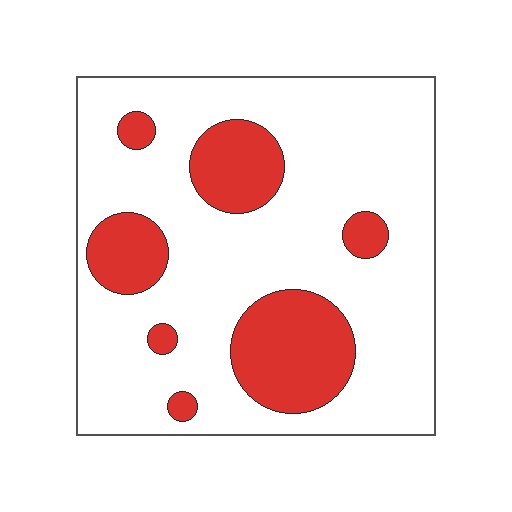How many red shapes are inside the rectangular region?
7.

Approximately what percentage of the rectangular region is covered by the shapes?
Approximately 25%.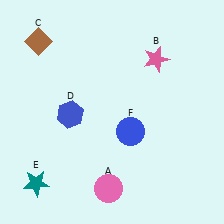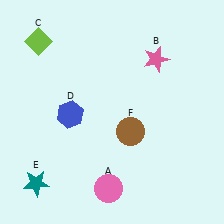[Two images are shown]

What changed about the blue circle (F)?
In Image 1, F is blue. In Image 2, it changed to brown.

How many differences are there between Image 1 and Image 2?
There are 2 differences between the two images.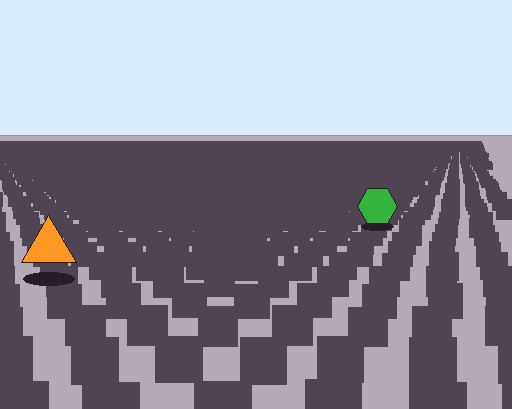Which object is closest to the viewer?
The orange triangle is closest. The texture marks near it are larger and more spread out.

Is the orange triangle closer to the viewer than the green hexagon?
Yes. The orange triangle is closer — you can tell from the texture gradient: the ground texture is coarser near it.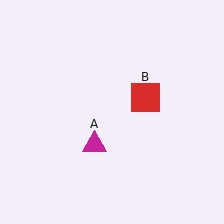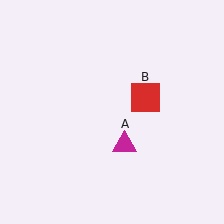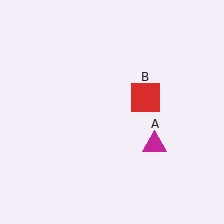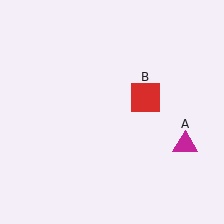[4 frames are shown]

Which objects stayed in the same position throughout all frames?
Red square (object B) remained stationary.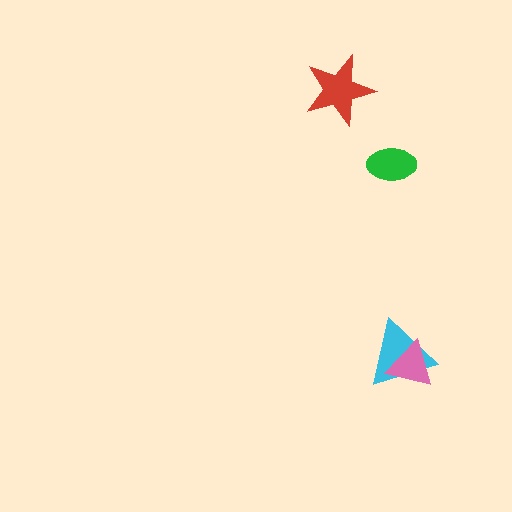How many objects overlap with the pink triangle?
1 object overlaps with the pink triangle.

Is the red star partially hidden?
No, no other shape covers it.